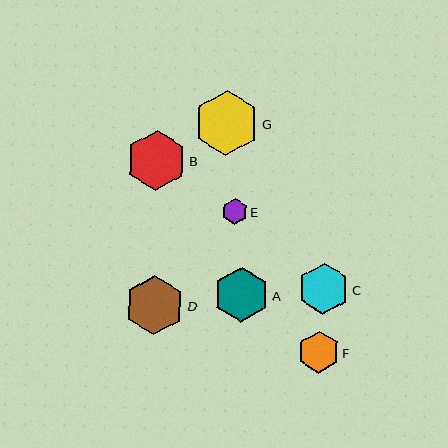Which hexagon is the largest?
Hexagon G is the largest with a size of approximately 65 pixels.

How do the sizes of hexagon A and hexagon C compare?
Hexagon A and hexagon C are approximately the same size.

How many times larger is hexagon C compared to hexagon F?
Hexagon C is approximately 1.2 times the size of hexagon F.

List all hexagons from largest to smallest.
From largest to smallest: G, B, D, A, C, F, E.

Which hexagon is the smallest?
Hexagon E is the smallest with a size of approximately 26 pixels.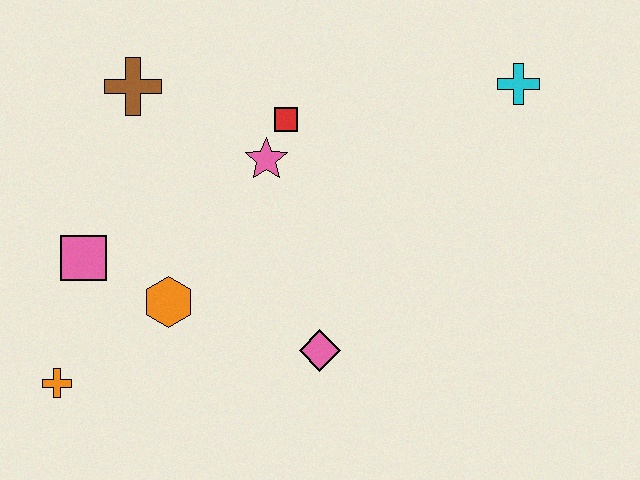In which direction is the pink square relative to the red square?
The pink square is to the left of the red square.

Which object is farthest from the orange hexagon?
The cyan cross is farthest from the orange hexagon.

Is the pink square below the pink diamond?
No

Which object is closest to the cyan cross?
The red square is closest to the cyan cross.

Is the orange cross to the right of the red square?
No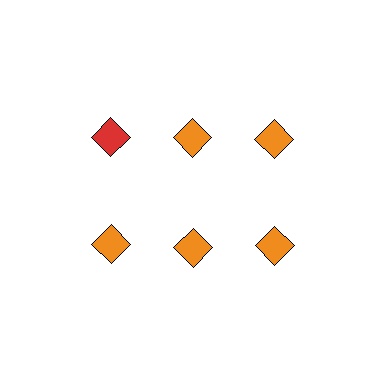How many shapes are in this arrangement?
There are 6 shapes arranged in a grid pattern.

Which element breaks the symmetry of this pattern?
The red diamond in the top row, leftmost column breaks the symmetry. All other shapes are orange diamonds.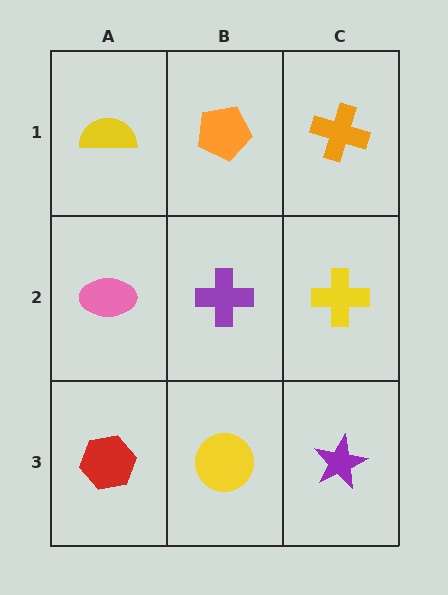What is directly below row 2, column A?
A red hexagon.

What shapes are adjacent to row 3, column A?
A pink ellipse (row 2, column A), a yellow circle (row 3, column B).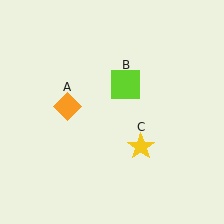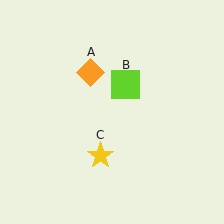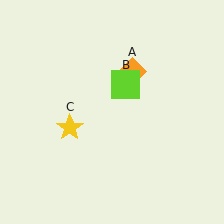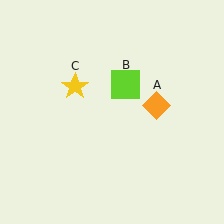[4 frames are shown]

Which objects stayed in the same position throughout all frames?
Lime square (object B) remained stationary.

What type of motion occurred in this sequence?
The orange diamond (object A), yellow star (object C) rotated clockwise around the center of the scene.